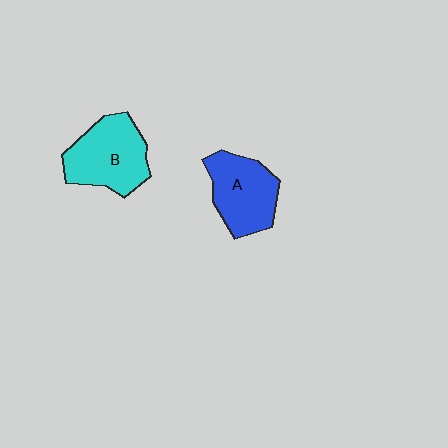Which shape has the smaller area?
Shape A (blue).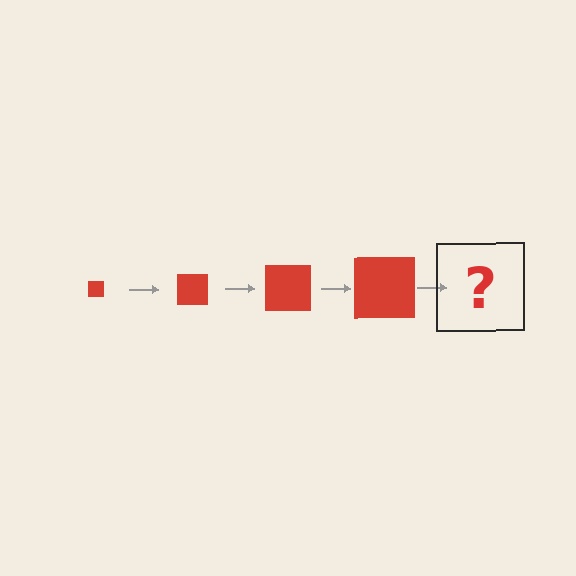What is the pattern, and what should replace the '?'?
The pattern is that the square gets progressively larger each step. The '?' should be a red square, larger than the previous one.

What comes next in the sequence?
The next element should be a red square, larger than the previous one.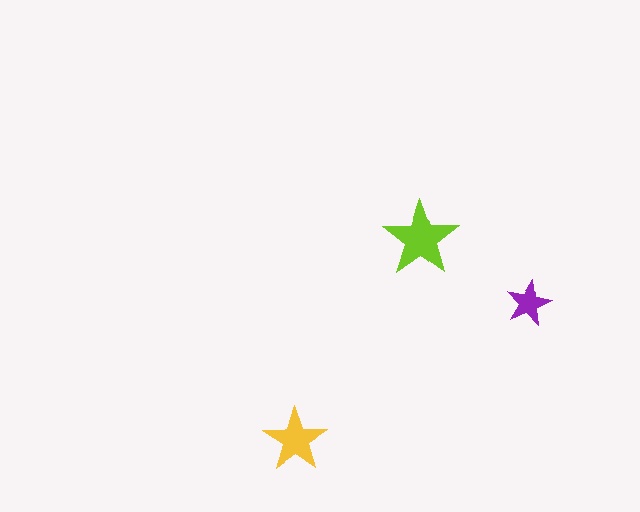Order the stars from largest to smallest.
the lime one, the yellow one, the purple one.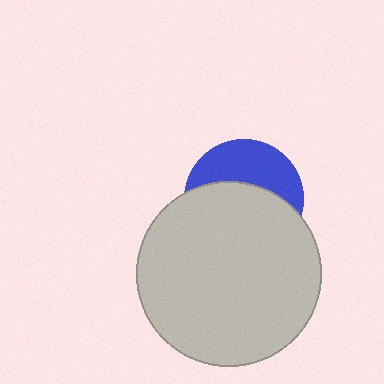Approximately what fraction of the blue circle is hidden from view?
Roughly 60% of the blue circle is hidden behind the light gray circle.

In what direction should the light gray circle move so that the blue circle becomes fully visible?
The light gray circle should move down. That is the shortest direction to clear the overlap and leave the blue circle fully visible.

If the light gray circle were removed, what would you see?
You would see the complete blue circle.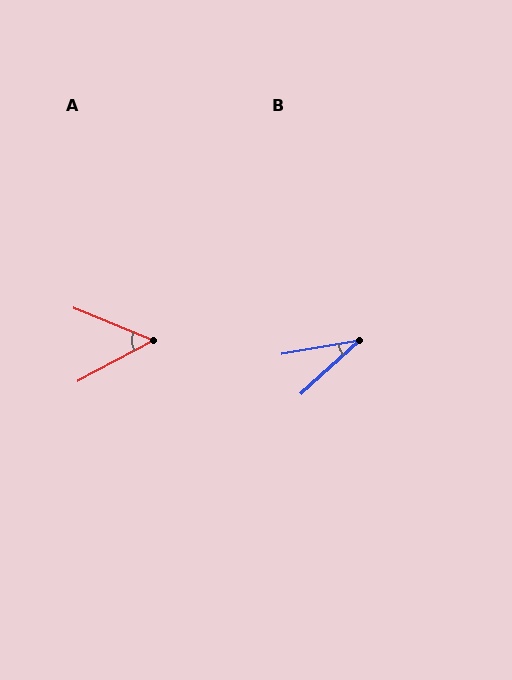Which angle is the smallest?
B, at approximately 33 degrees.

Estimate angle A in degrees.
Approximately 51 degrees.